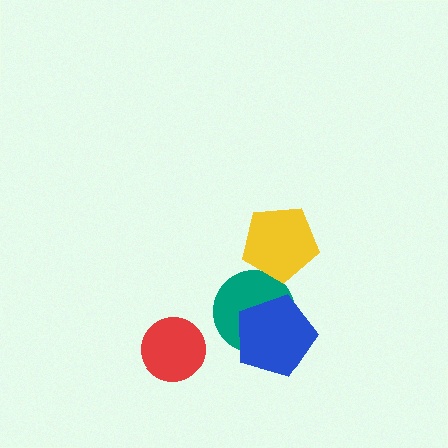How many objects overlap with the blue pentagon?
1 object overlaps with the blue pentagon.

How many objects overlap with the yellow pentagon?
1 object overlaps with the yellow pentagon.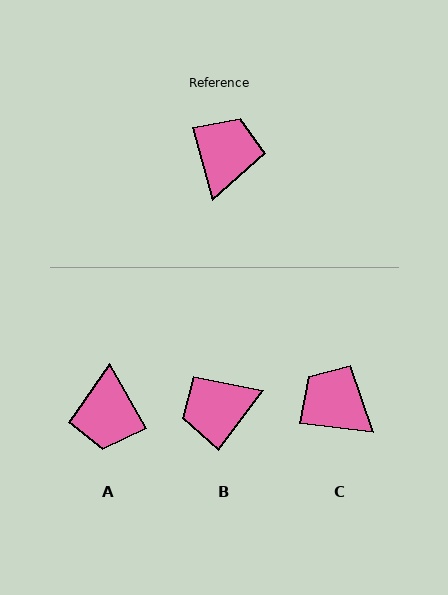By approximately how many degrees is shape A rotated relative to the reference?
Approximately 165 degrees clockwise.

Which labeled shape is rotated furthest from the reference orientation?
A, about 165 degrees away.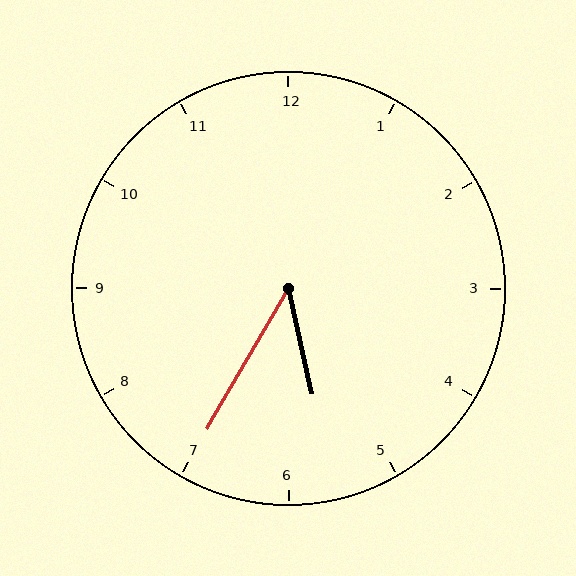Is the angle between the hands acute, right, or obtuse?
It is acute.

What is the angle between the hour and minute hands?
Approximately 42 degrees.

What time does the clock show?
5:35.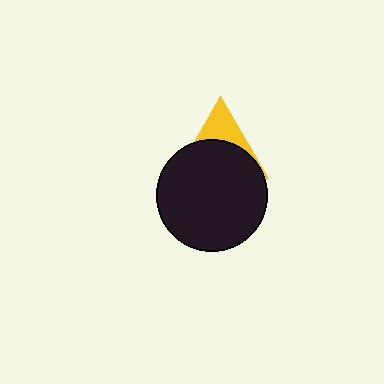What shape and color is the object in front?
The object in front is a black circle.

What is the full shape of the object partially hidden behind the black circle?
The partially hidden object is a yellow triangle.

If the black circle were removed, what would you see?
You would see the complete yellow triangle.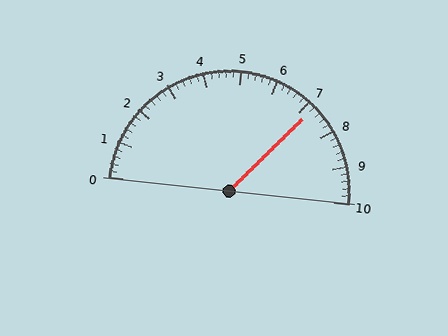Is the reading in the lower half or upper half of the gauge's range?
The reading is in the upper half of the range (0 to 10).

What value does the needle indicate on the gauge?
The needle indicates approximately 7.2.